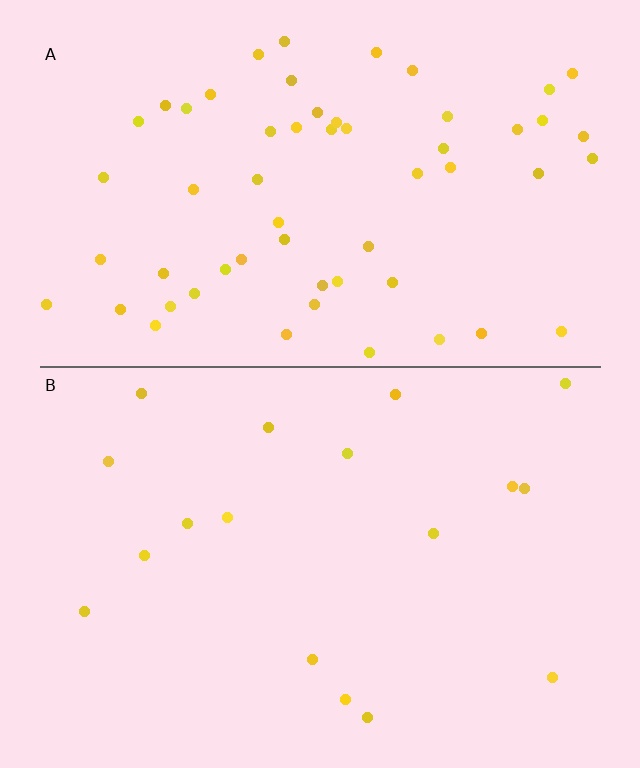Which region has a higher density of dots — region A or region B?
A (the top).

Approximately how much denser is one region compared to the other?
Approximately 3.3× — region A over region B.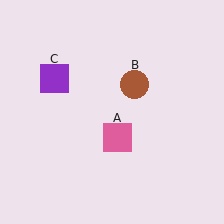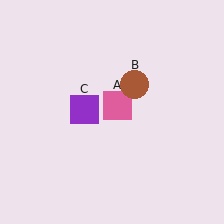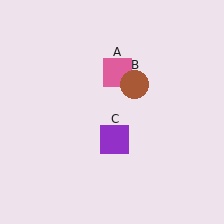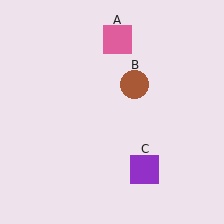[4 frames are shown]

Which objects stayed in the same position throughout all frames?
Brown circle (object B) remained stationary.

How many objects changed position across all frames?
2 objects changed position: pink square (object A), purple square (object C).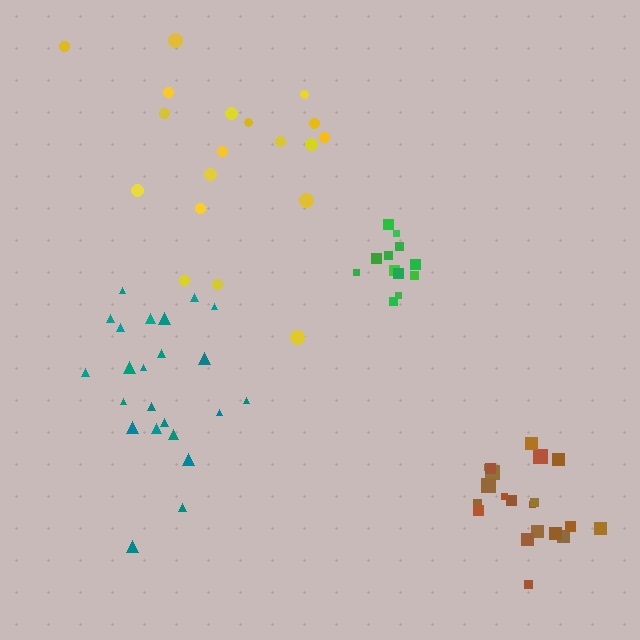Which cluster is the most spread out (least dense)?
Yellow.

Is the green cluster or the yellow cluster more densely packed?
Green.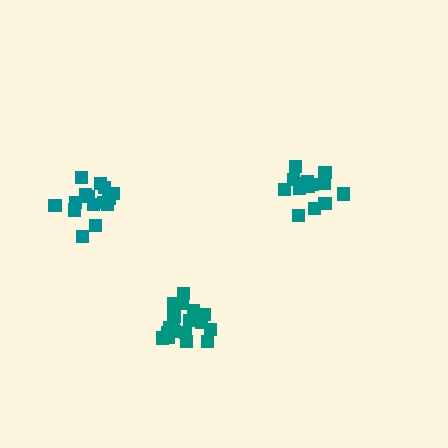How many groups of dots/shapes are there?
There are 3 groups.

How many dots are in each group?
Group 1: 20 dots, Group 2: 16 dots, Group 3: 16 dots (52 total).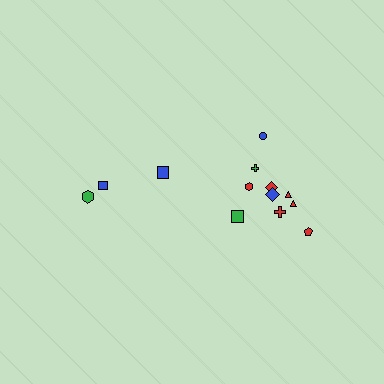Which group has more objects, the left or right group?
The right group.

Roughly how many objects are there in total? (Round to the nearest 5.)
Roughly 15 objects in total.